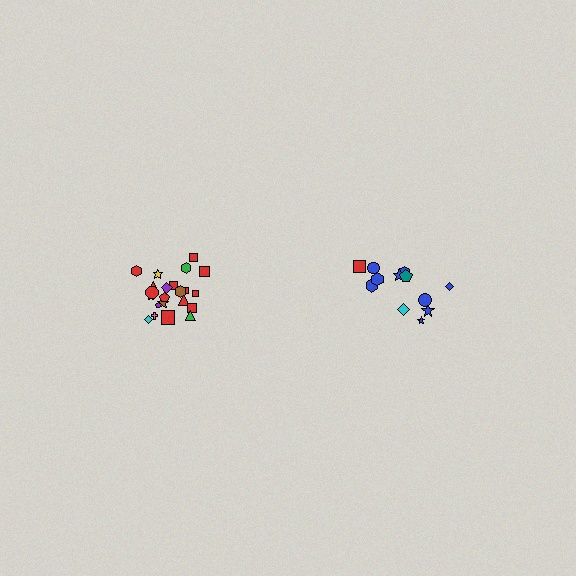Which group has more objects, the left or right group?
The left group.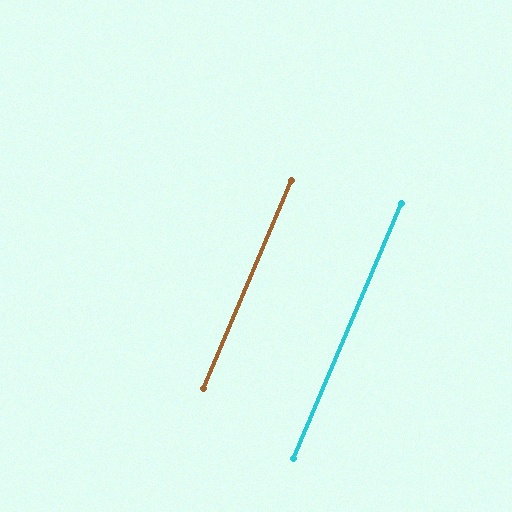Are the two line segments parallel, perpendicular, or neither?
Parallel — their directions differ by only 0.1°.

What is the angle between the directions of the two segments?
Approximately 0 degrees.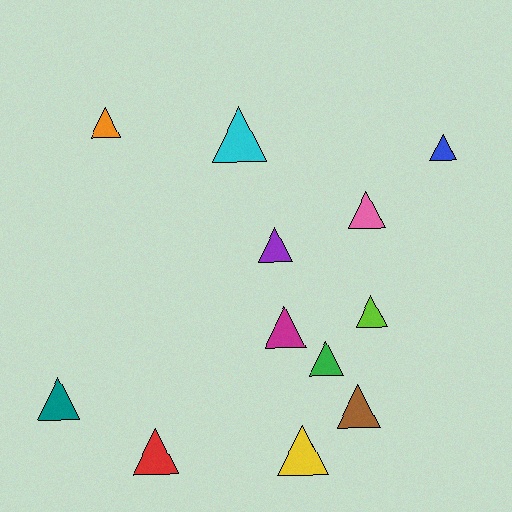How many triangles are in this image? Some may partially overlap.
There are 12 triangles.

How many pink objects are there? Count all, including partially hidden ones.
There is 1 pink object.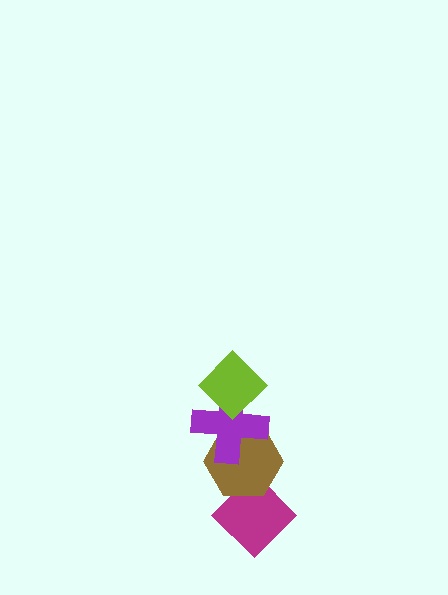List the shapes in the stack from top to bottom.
From top to bottom: the lime diamond, the purple cross, the brown hexagon, the magenta diamond.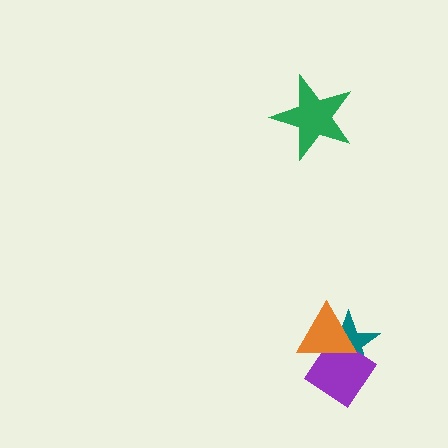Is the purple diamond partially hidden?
Yes, it is partially covered by another shape.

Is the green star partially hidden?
No, no other shape covers it.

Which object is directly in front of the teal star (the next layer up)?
The purple diamond is directly in front of the teal star.